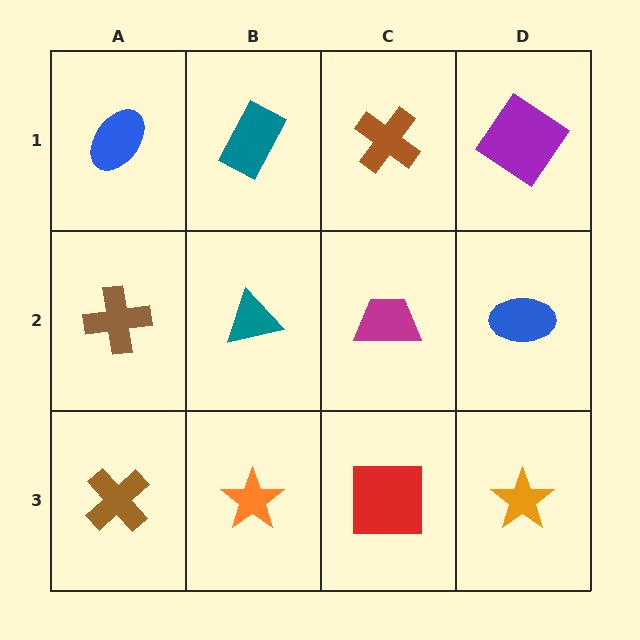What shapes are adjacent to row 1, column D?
A blue ellipse (row 2, column D), a brown cross (row 1, column C).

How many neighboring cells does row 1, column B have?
3.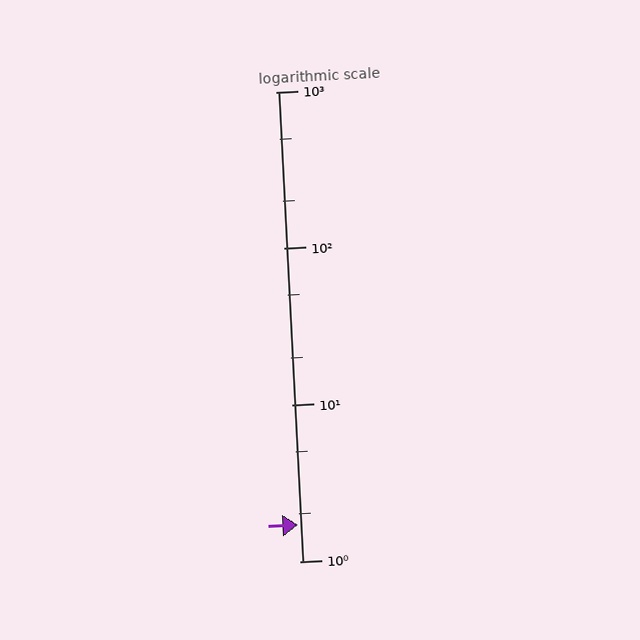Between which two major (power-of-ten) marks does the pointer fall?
The pointer is between 1 and 10.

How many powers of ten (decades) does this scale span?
The scale spans 3 decades, from 1 to 1000.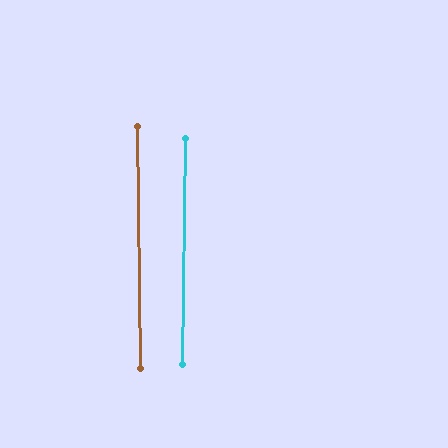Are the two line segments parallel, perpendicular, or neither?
Parallel — their directions differ by only 1.4°.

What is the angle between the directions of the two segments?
Approximately 1 degree.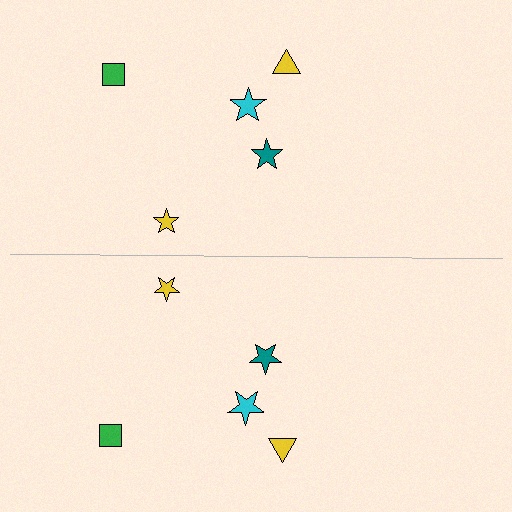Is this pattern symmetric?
Yes, this pattern has bilateral (reflection) symmetry.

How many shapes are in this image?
There are 10 shapes in this image.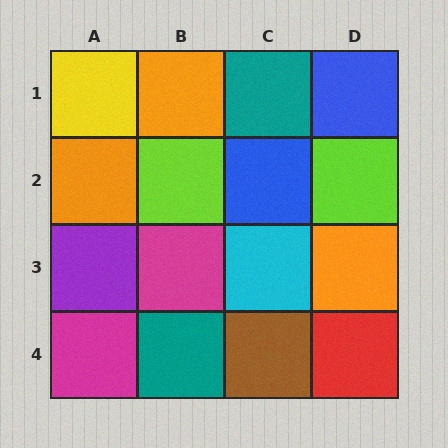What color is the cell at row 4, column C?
Brown.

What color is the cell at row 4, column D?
Red.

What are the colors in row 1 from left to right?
Yellow, orange, teal, blue.